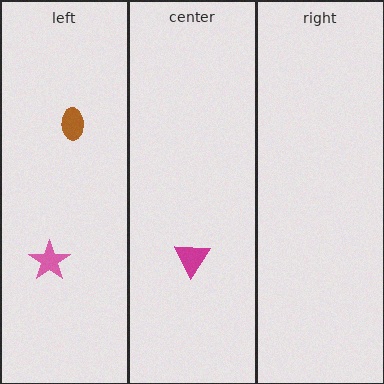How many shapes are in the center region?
1.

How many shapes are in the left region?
2.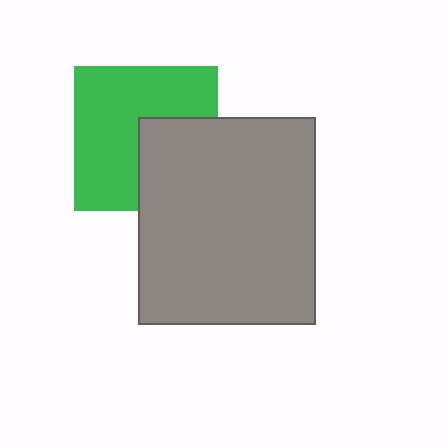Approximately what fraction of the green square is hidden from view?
Roughly 36% of the green square is hidden behind the gray rectangle.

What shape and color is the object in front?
The object in front is a gray rectangle.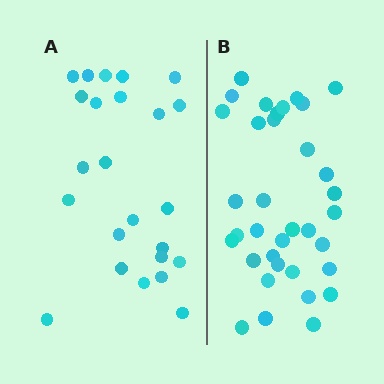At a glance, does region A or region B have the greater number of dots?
Region B (the right region) has more dots.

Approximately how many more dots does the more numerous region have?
Region B has roughly 12 or so more dots than region A.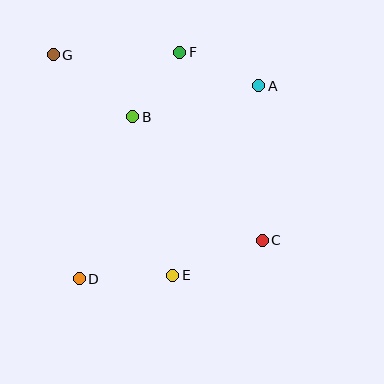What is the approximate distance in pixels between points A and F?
The distance between A and F is approximately 86 pixels.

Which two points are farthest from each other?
Points C and G are farthest from each other.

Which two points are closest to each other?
Points B and F are closest to each other.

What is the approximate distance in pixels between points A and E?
The distance between A and E is approximately 208 pixels.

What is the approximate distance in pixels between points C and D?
The distance between C and D is approximately 187 pixels.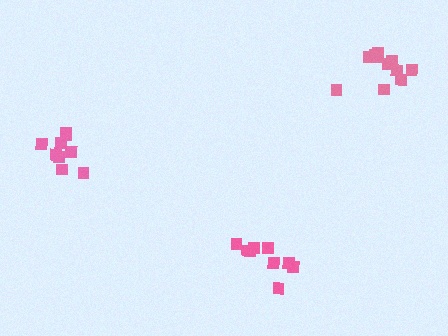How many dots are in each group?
Group 1: 11 dots, Group 2: 9 dots, Group 3: 9 dots (29 total).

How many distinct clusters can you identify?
There are 3 distinct clusters.